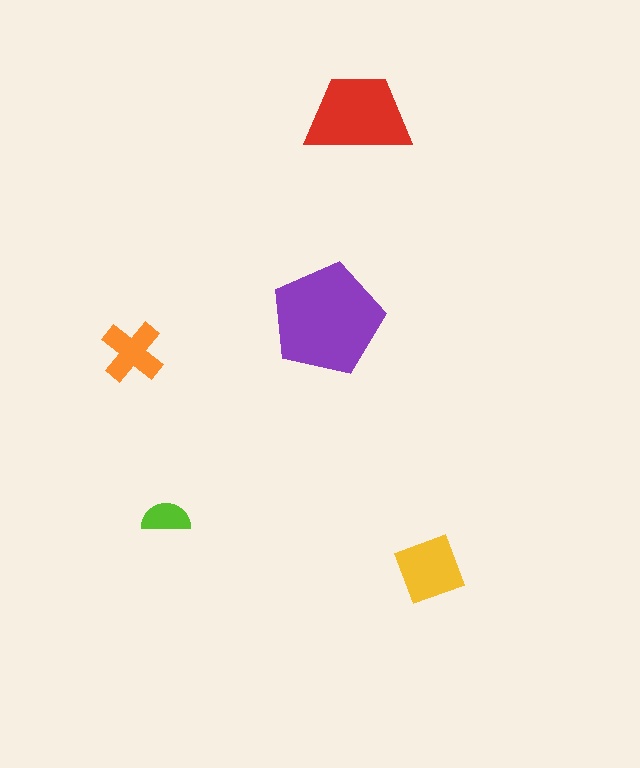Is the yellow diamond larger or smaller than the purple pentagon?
Smaller.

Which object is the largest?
The purple pentagon.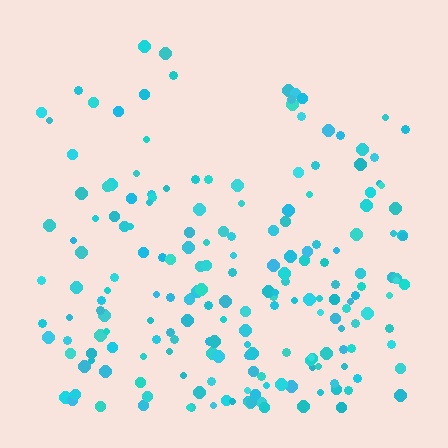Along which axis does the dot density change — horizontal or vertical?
Vertical.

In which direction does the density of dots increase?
From top to bottom, with the bottom side densest.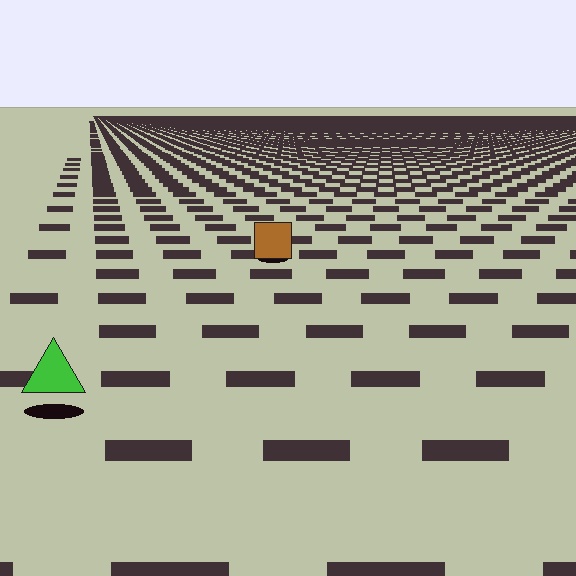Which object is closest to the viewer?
The green triangle is closest. The texture marks near it are larger and more spread out.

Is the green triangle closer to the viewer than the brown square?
Yes. The green triangle is closer — you can tell from the texture gradient: the ground texture is coarser near it.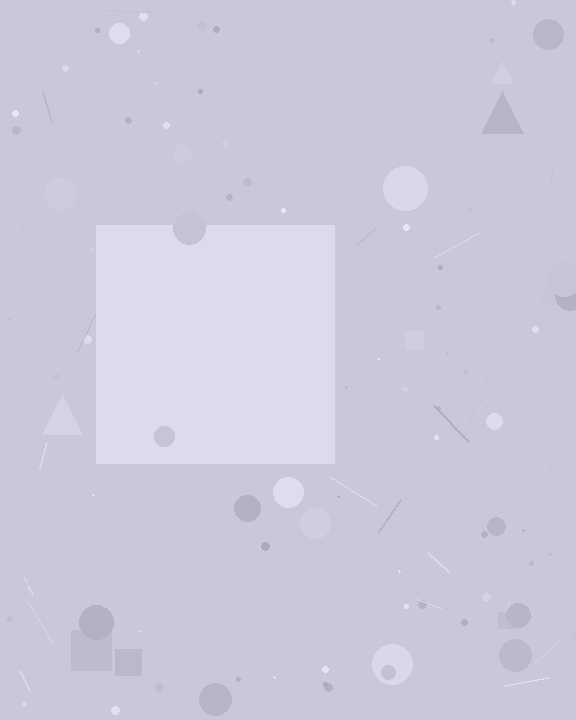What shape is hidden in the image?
A square is hidden in the image.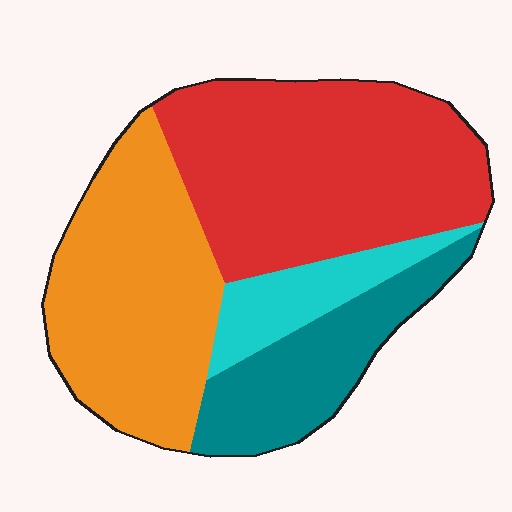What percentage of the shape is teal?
Teal covers 17% of the shape.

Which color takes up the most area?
Red, at roughly 40%.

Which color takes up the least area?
Cyan, at roughly 10%.